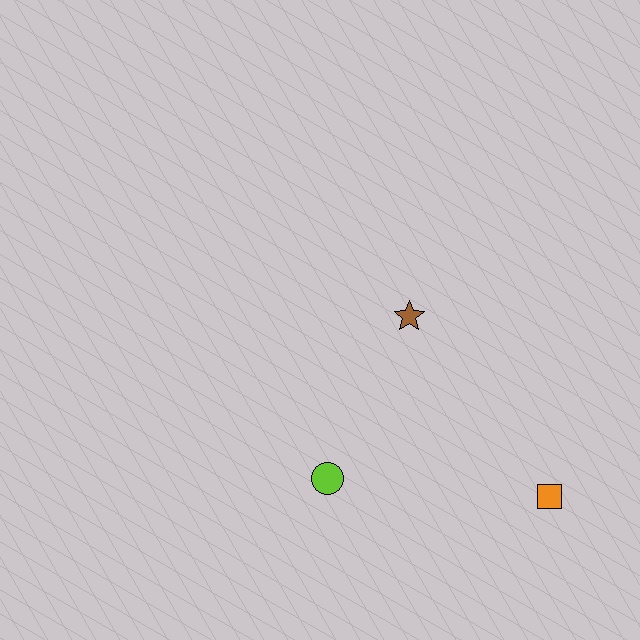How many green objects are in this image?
There are no green objects.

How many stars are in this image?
There is 1 star.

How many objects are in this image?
There are 3 objects.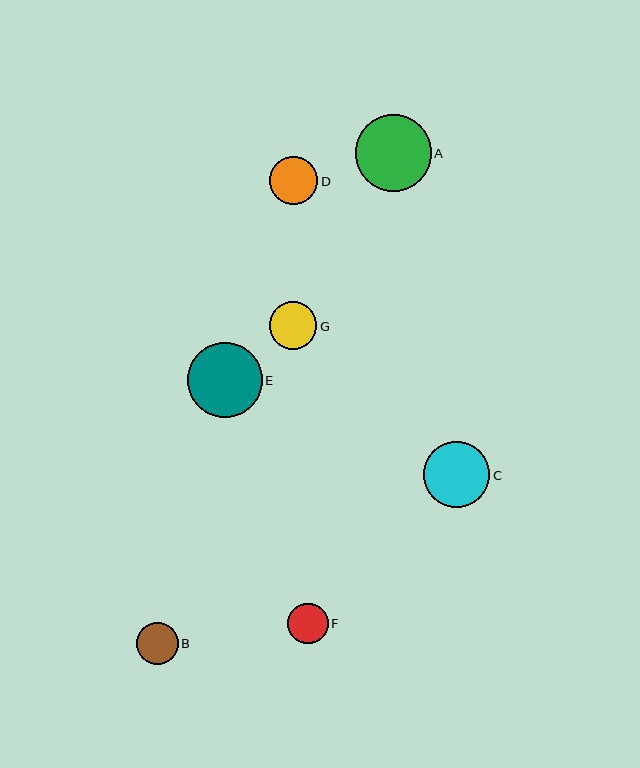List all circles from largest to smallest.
From largest to smallest: A, E, C, D, G, B, F.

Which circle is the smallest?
Circle F is the smallest with a size of approximately 40 pixels.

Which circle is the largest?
Circle A is the largest with a size of approximately 76 pixels.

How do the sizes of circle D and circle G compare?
Circle D and circle G are approximately the same size.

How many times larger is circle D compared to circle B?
Circle D is approximately 1.1 times the size of circle B.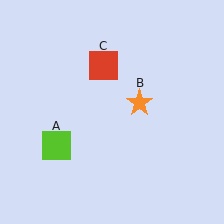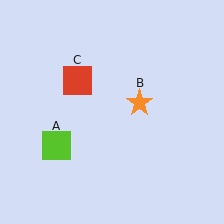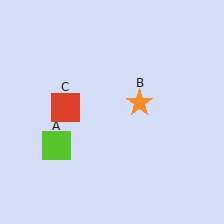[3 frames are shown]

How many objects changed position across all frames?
1 object changed position: red square (object C).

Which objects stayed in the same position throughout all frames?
Lime square (object A) and orange star (object B) remained stationary.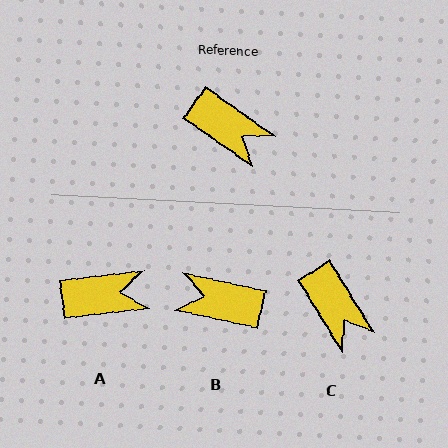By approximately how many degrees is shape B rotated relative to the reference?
Approximately 157 degrees clockwise.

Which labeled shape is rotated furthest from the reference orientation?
B, about 157 degrees away.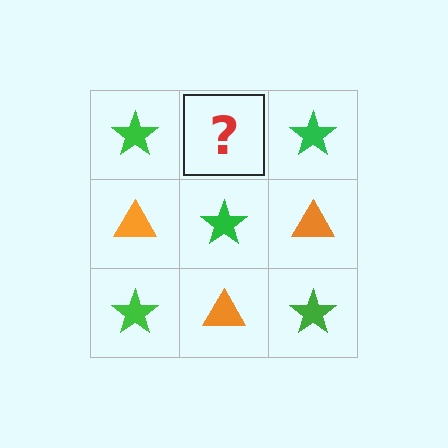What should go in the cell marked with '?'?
The missing cell should contain an orange triangle.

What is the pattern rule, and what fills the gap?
The rule is that it alternates green star and orange triangle in a checkerboard pattern. The gap should be filled with an orange triangle.